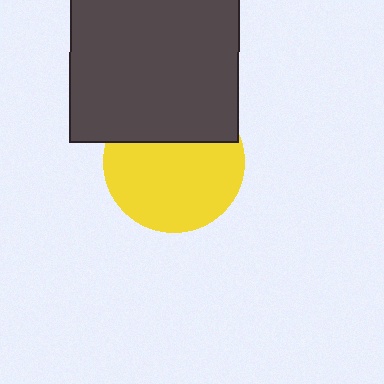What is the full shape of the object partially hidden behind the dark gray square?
The partially hidden object is a yellow circle.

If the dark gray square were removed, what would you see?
You would see the complete yellow circle.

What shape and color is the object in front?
The object in front is a dark gray square.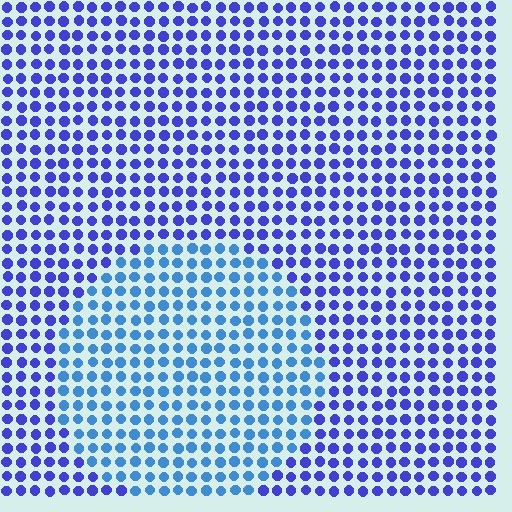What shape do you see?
I see a circle.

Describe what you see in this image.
The image is filled with small blue elements in a uniform arrangement. A circle-shaped region is visible where the elements are tinted to a slightly different hue, forming a subtle color boundary.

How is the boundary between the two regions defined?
The boundary is defined purely by a slight shift in hue (about 32 degrees). Spacing, size, and orientation are identical on both sides.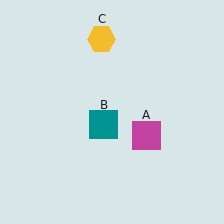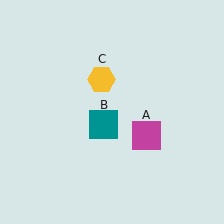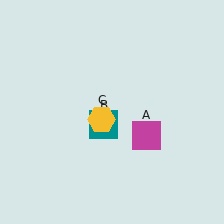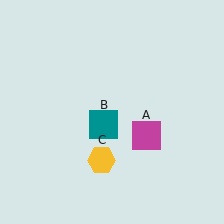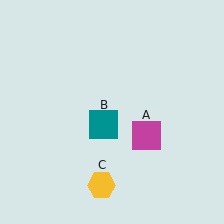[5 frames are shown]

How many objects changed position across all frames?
1 object changed position: yellow hexagon (object C).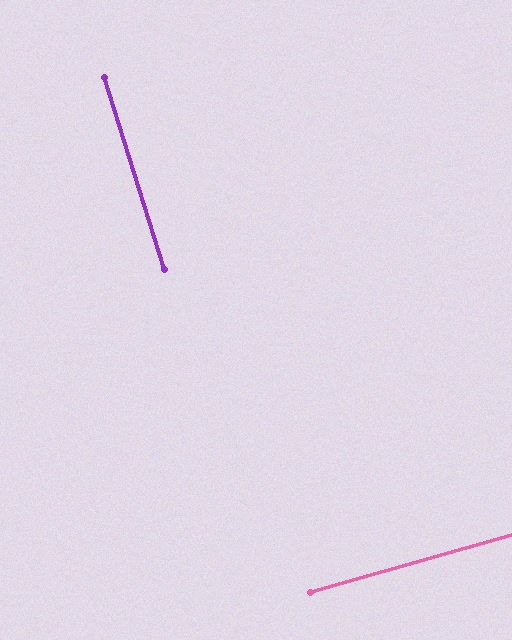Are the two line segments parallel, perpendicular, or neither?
Perpendicular — they meet at approximately 88°.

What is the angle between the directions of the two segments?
Approximately 88 degrees.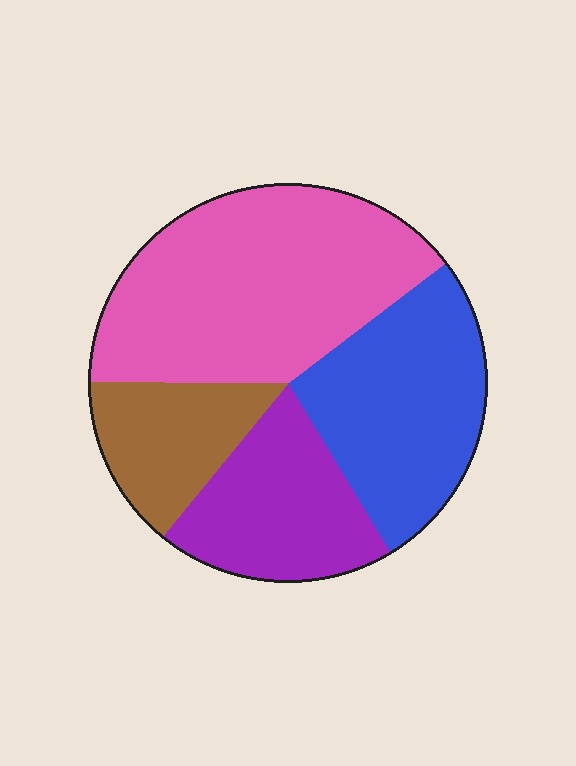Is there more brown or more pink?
Pink.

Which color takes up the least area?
Brown, at roughly 15%.